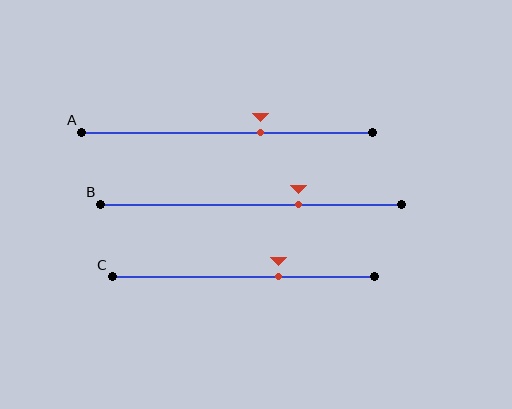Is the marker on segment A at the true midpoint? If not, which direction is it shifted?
No, the marker on segment A is shifted to the right by about 12% of the segment length.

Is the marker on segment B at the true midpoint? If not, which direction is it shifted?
No, the marker on segment B is shifted to the right by about 16% of the segment length.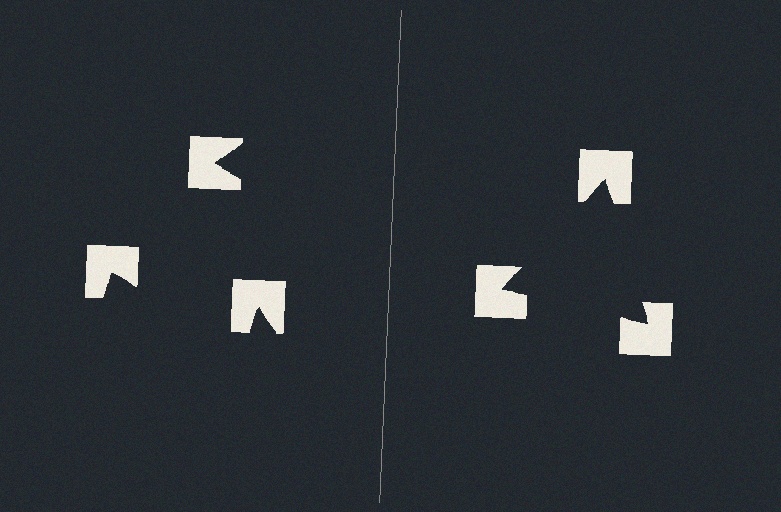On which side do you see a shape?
An illusory triangle appears on the right side. On the left side the wedge cuts are rotated, so no coherent shape forms.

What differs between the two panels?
The notched squares are positioned identically on both sides; only the wedge orientations differ. On the right they align to a triangle; on the left they are misaligned.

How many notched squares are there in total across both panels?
6 — 3 on each side.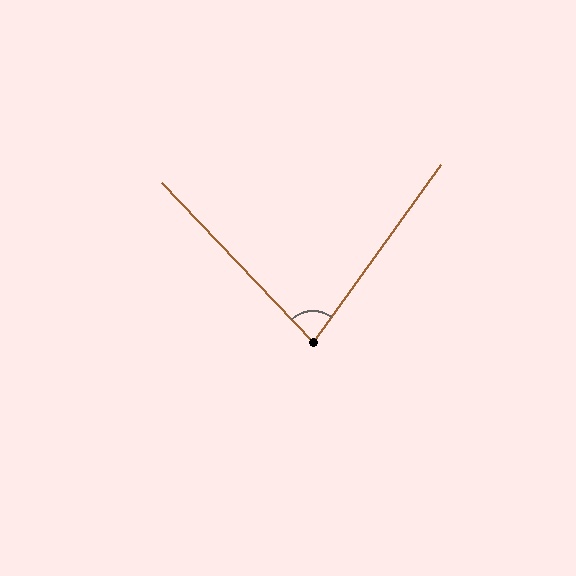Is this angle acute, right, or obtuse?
It is acute.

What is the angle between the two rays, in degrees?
Approximately 79 degrees.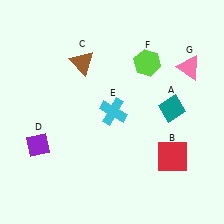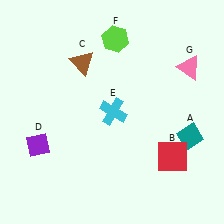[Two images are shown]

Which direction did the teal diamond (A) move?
The teal diamond (A) moved down.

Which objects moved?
The objects that moved are: the teal diamond (A), the lime hexagon (F).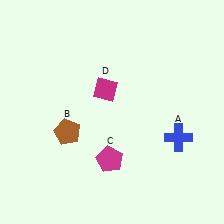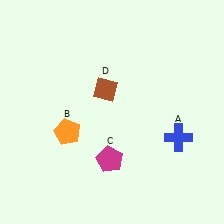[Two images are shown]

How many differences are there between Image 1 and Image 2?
There are 2 differences between the two images.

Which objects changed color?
B changed from brown to orange. D changed from magenta to brown.